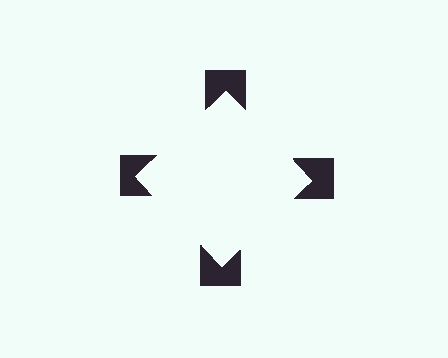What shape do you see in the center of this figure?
An illusory square — its edges are inferred from the aligned wedge cuts in the notched squares, not physically drawn.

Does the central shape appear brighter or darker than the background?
It typically appears slightly brighter than the background, even though no actual brightness change is drawn.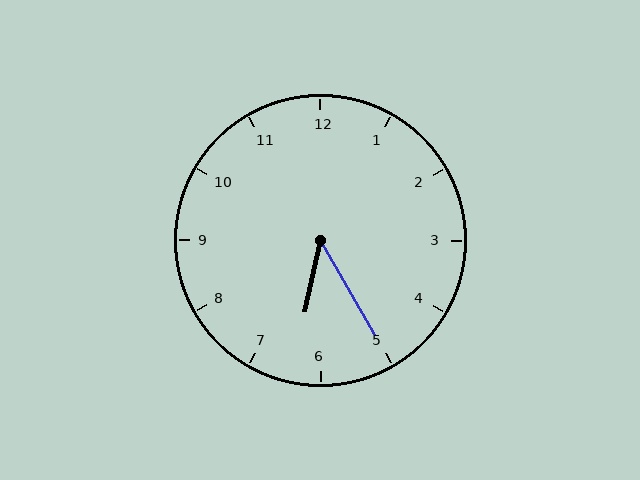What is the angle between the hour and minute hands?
Approximately 42 degrees.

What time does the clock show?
6:25.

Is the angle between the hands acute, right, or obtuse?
It is acute.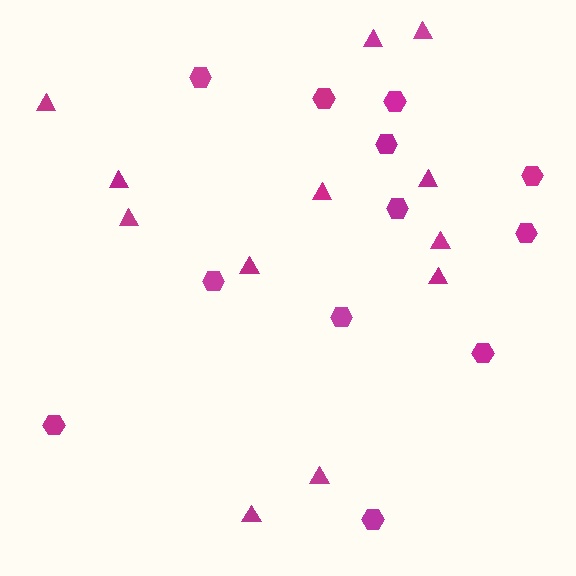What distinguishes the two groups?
There are 2 groups: one group of hexagons (12) and one group of triangles (12).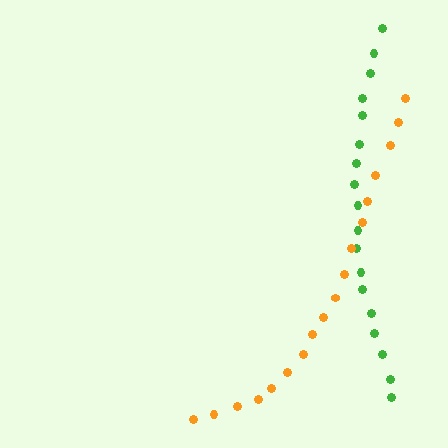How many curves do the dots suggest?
There are 2 distinct paths.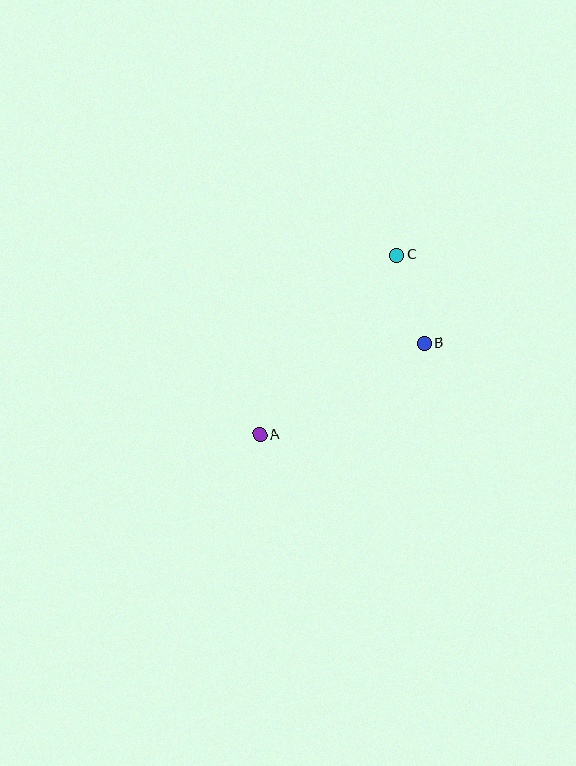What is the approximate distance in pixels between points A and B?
The distance between A and B is approximately 188 pixels.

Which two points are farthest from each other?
Points A and C are farthest from each other.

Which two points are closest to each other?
Points B and C are closest to each other.